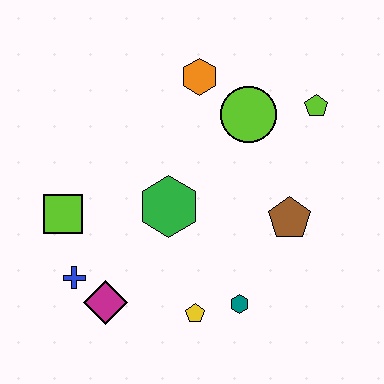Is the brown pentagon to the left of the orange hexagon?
No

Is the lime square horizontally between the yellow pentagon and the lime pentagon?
No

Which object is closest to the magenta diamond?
The blue cross is closest to the magenta diamond.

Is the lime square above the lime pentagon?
No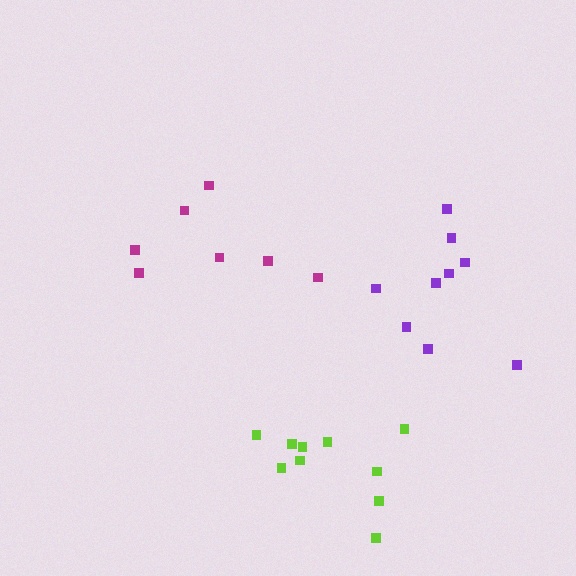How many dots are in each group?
Group 1: 7 dots, Group 2: 10 dots, Group 3: 9 dots (26 total).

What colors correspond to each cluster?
The clusters are colored: magenta, lime, purple.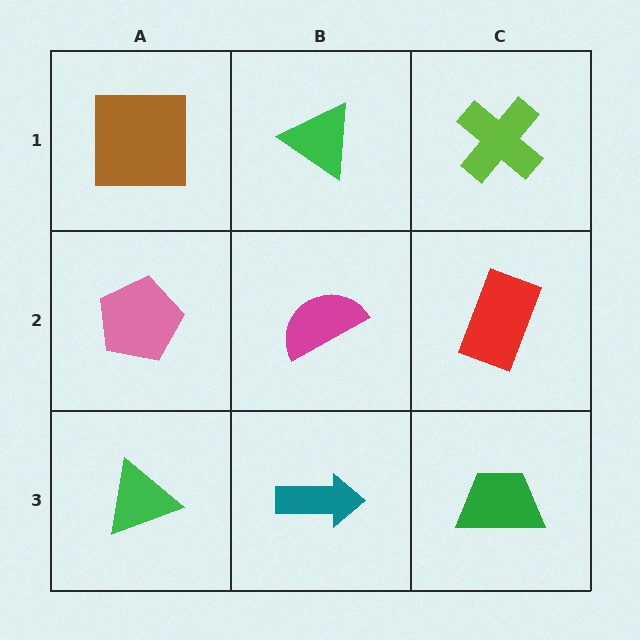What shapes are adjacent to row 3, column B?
A magenta semicircle (row 2, column B), a green triangle (row 3, column A), a green trapezoid (row 3, column C).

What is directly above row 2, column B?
A green triangle.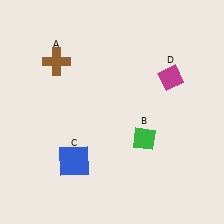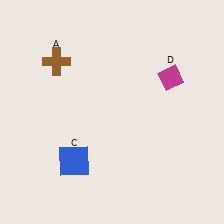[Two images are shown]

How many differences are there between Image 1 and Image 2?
There is 1 difference between the two images.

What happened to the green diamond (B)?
The green diamond (B) was removed in Image 2. It was in the bottom-right area of Image 1.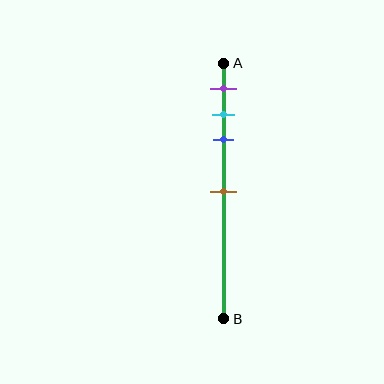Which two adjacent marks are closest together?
The cyan and blue marks are the closest adjacent pair.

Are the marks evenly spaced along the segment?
No, the marks are not evenly spaced.